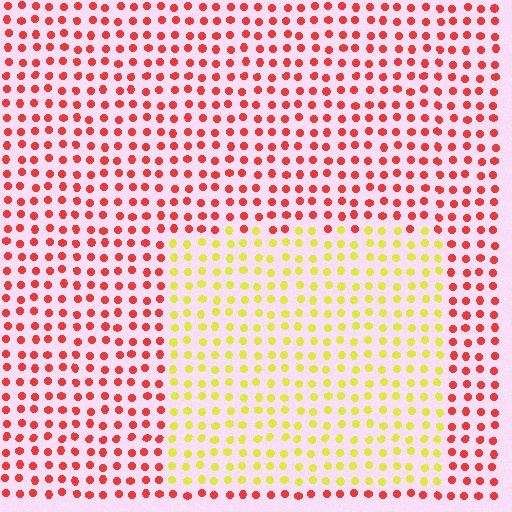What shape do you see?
I see a rectangle.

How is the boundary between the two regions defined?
The boundary is defined purely by a slight shift in hue (about 64 degrees). Spacing, size, and orientation are identical on both sides.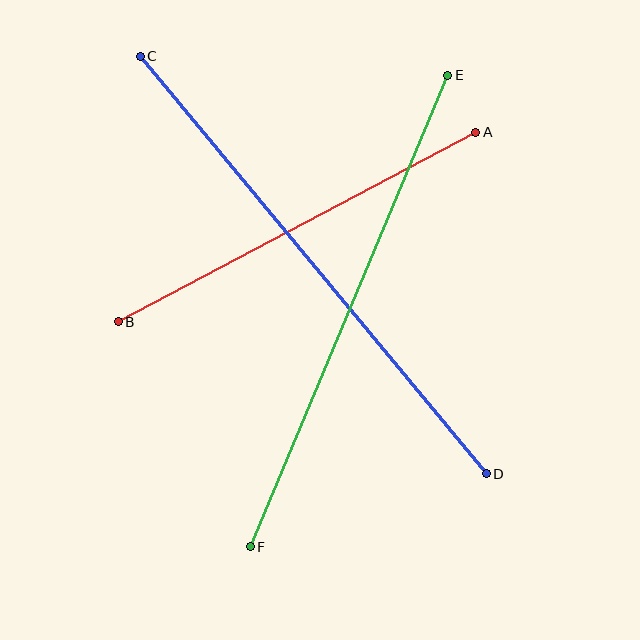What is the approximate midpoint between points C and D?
The midpoint is at approximately (313, 265) pixels.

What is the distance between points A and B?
The distance is approximately 405 pixels.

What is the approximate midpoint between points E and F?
The midpoint is at approximately (349, 311) pixels.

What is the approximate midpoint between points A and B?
The midpoint is at approximately (297, 227) pixels.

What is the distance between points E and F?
The distance is approximately 511 pixels.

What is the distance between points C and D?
The distance is approximately 542 pixels.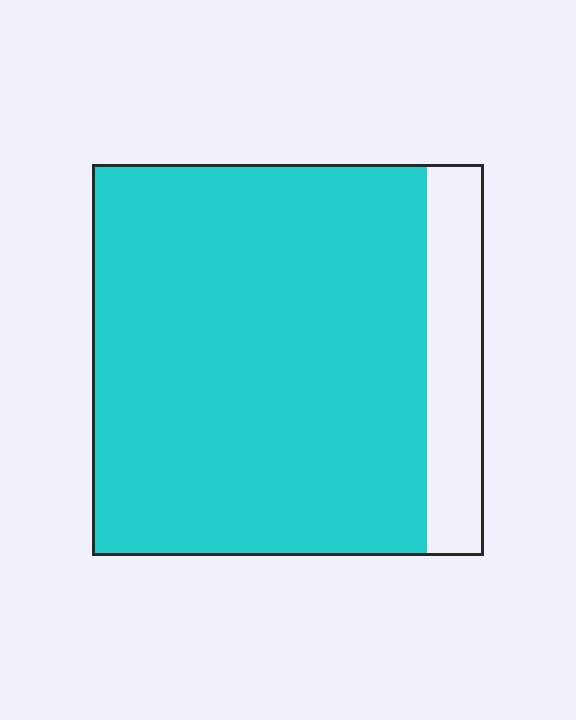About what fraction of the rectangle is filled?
About seven eighths (7/8).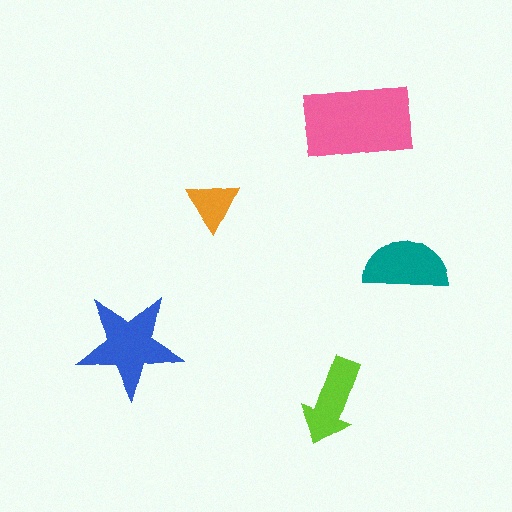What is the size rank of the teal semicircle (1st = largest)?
3rd.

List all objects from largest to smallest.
The pink rectangle, the blue star, the teal semicircle, the lime arrow, the orange triangle.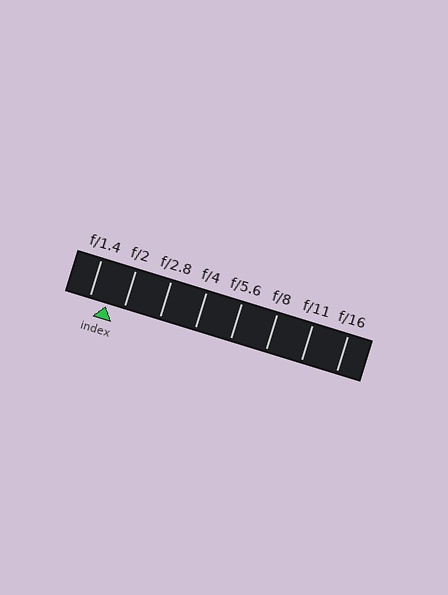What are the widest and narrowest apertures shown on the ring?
The widest aperture shown is f/1.4 and the narrowest is f/16.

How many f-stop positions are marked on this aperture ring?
There are 8 f-stop positions marked.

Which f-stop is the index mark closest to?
The index mark is closest to f/1.4.